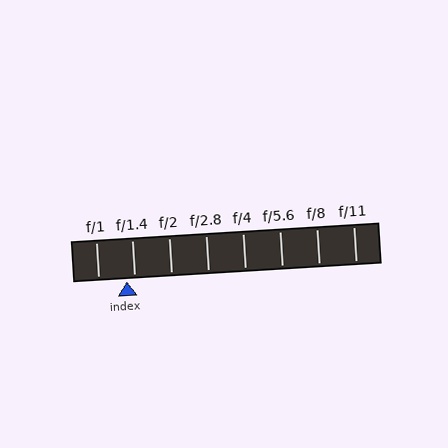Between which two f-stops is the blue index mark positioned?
The index mark is between f/1 and f/1.4.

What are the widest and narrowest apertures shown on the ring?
The widest aperture shown is f/1 and the narrowest is f/11.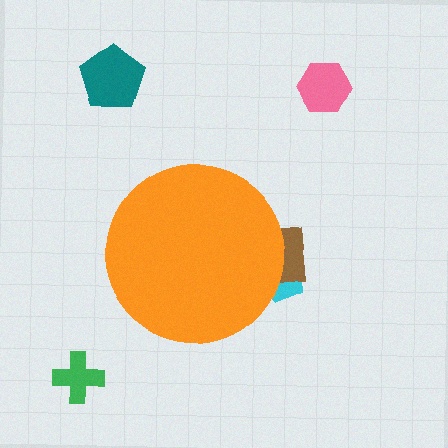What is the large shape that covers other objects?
An orange circle.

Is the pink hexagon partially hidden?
No, the pink hexagon is fully visible.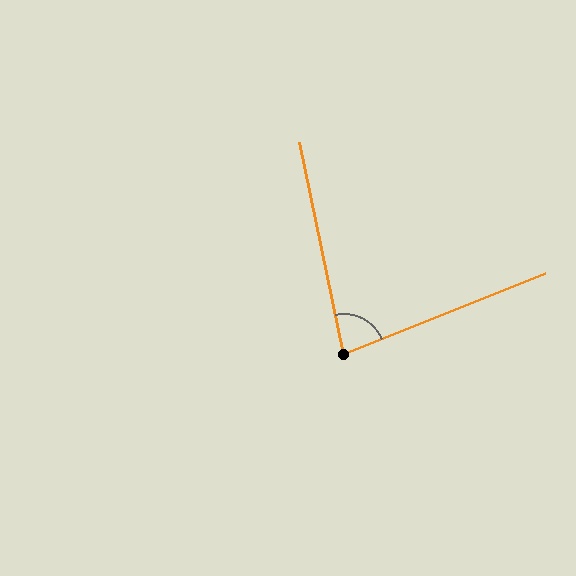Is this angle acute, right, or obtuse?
It is acute.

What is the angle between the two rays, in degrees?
Approximately 80 degrees.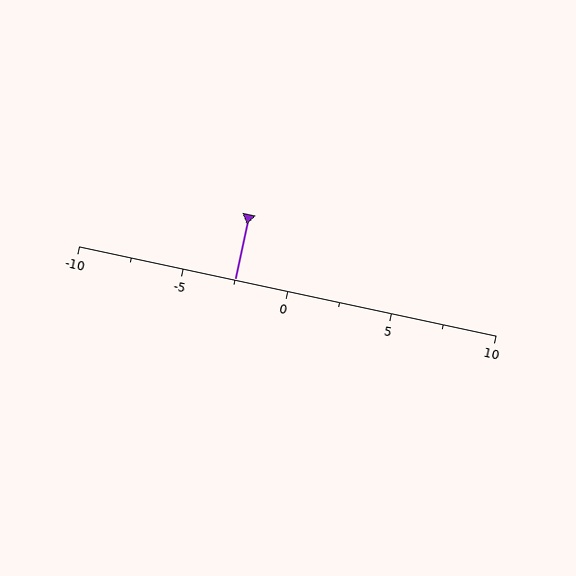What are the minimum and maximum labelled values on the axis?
The axis runs from -10 to 10.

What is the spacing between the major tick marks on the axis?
The major ticks are spaced 5 apart.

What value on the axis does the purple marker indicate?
The marker indicates approximately -2.5.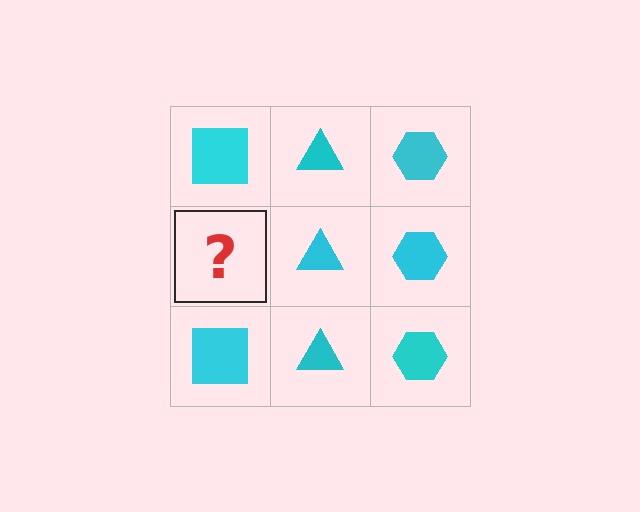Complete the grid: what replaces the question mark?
The question mark should be replaced with a cyan square.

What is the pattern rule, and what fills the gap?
The rule is that each column has a consistent shape. The gap should be filled with a cyan square.